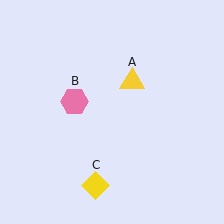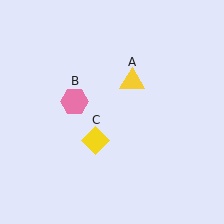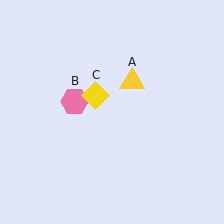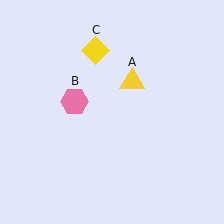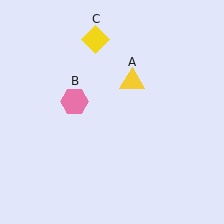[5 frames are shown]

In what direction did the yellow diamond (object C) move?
The yellow diamond (object C) moved up.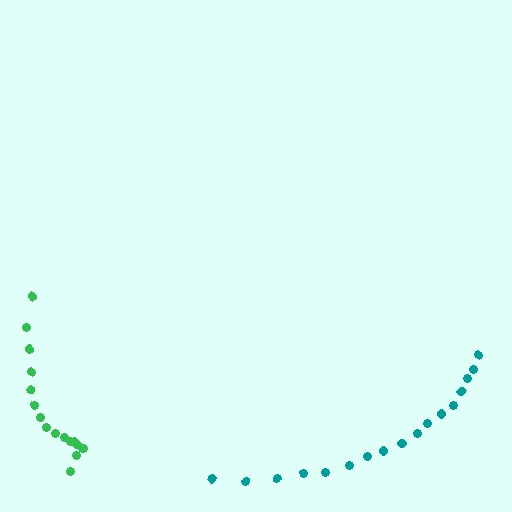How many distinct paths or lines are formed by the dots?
There are 2 distinct paths.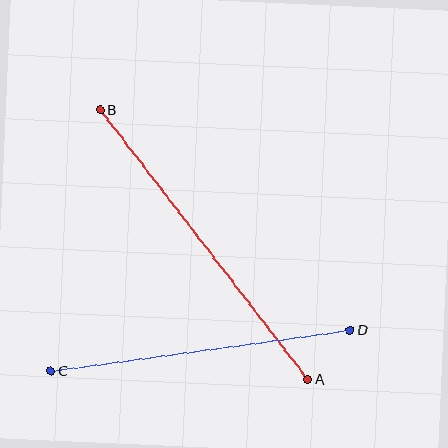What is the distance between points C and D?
The distance is approximately 302 pixels.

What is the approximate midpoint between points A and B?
The midpoint is at approximately (204, 244) pixels.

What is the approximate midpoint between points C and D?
The midpoint is at approximately (201, 350) pixels.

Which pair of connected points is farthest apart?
Points A and B are farthest apart.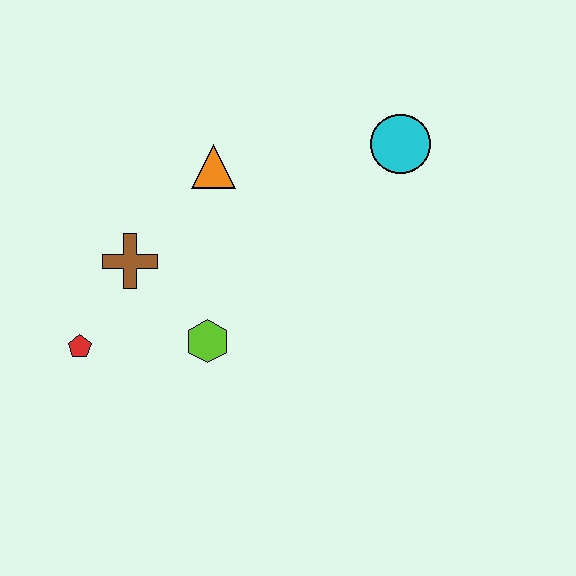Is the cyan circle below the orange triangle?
No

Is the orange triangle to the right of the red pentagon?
Yes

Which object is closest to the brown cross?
The red pentagon is closest to the brown cross.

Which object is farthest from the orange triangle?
The red pentagon is farthest from the orange triangle.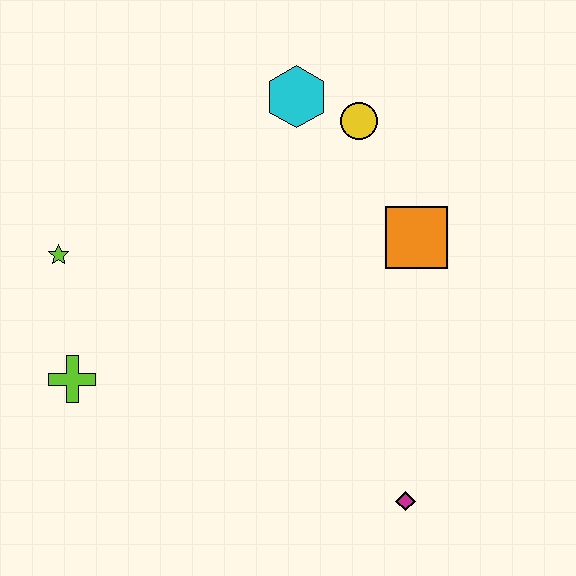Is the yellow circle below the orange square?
No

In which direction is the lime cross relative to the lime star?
The lime cross is below the lime star.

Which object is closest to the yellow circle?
The cyan hexagon is closest to the yellow circle.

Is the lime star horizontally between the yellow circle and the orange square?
No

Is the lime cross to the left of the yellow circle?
Yes